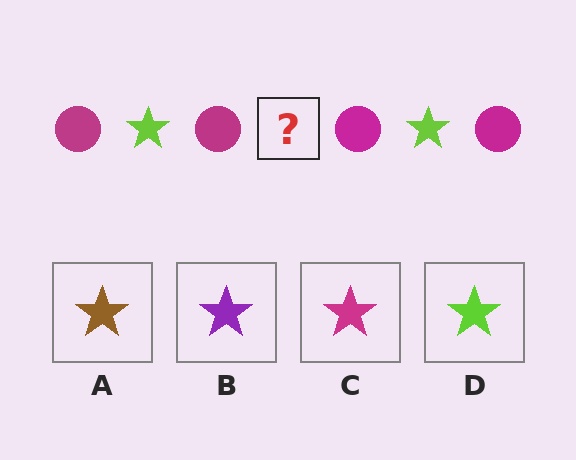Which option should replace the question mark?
Option D.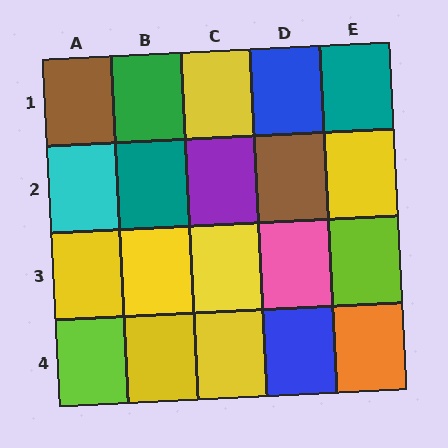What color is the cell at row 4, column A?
Lime.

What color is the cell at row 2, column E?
Yellow.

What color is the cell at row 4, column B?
Yellow.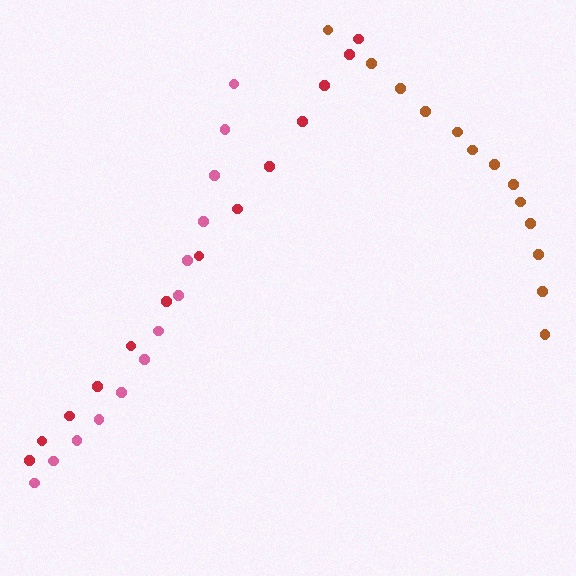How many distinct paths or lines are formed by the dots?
There are 3 distinct paths.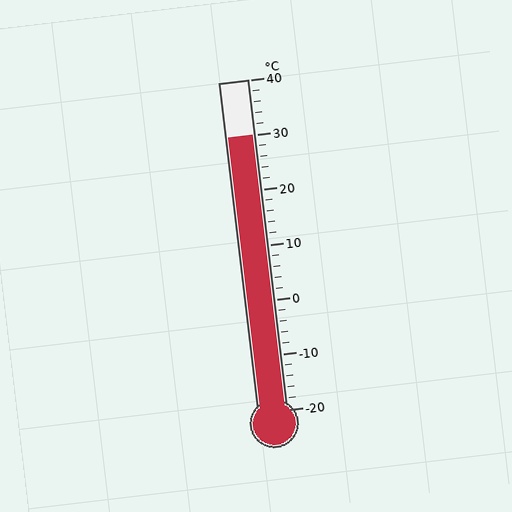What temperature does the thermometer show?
The thermometer shows approximately 30°C.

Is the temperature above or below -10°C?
The temperature is above -10°C.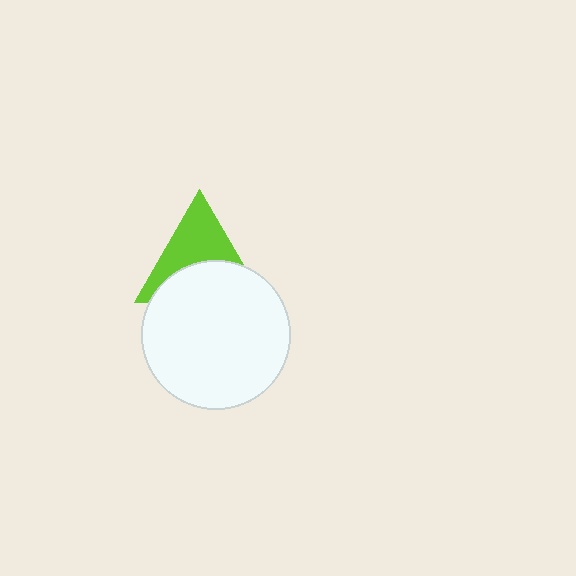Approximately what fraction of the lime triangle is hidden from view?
Roughly 49% of the lime triangle is hidden behind the white circle.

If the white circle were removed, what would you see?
You would see the complete lime triangle.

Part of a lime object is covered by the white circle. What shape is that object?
It is a triangle.